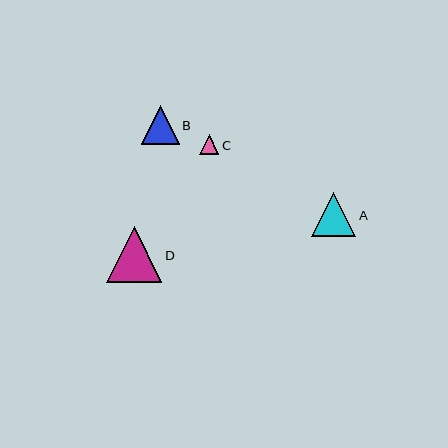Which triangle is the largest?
Triangle D is the largest with a size of approximately 55 pixels.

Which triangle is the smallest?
Triangle C is the smallest with a size of approximately 20 pixels.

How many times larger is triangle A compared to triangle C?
Triangle A is approximately 2.2 times the size of triangle C.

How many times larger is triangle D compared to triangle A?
Triangle D is approximately 1.3 times the size of triangle A.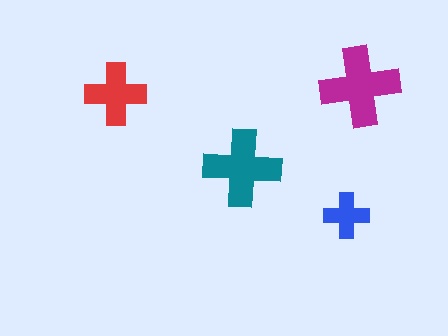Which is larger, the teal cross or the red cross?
The teal one.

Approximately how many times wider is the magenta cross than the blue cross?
About 2 times wider.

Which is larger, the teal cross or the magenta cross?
The magenta one.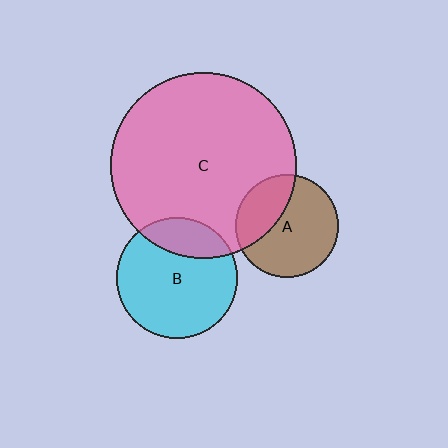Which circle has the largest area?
Circle C (pink).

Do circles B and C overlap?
Yes.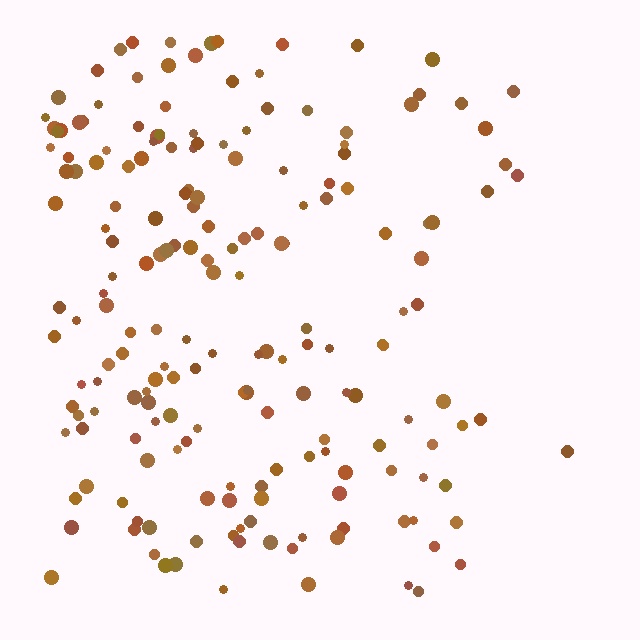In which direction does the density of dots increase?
From right to left, with the left side densest.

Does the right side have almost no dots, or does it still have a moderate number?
Still a moderate number, just noticeably fewer than the left.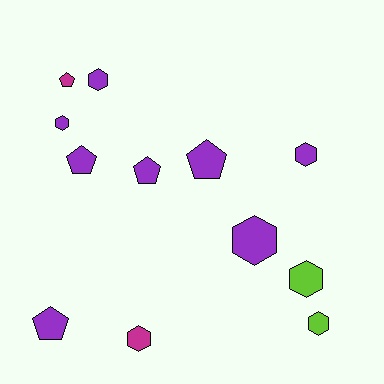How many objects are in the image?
There are 12 objects.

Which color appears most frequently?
Purple, with 8 objects.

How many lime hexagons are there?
There are 2 lime hexagons.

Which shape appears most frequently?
Hexagon, with 7 objects.